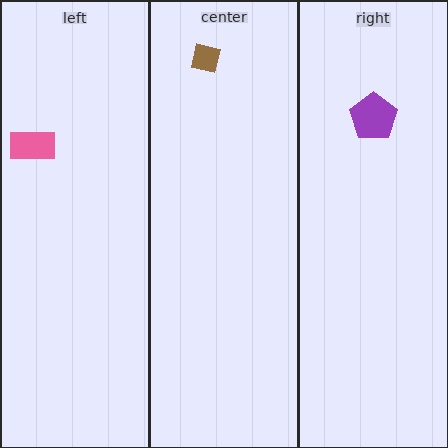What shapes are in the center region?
The brown square.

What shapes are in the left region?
The pink rectangle.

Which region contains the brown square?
The center region.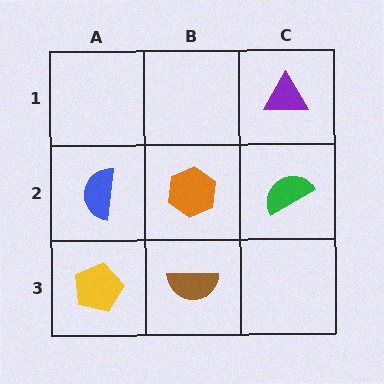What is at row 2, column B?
An orange hexagon.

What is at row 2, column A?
A blue semicircle.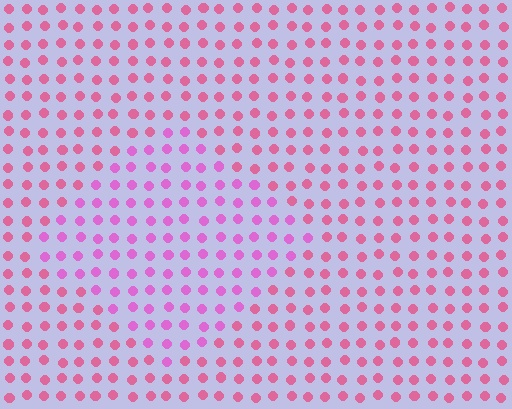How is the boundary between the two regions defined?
The boundary is defined purely by a slight shift in hue (about 28 degrees). Spacing, size, and orientation are identical on both sides.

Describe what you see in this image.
The image is filled with small pink elements in a uniform arrangement. A diamond-shaped region is visible where the elements are tinted to a slightly different hue, forming a subtle color boundary.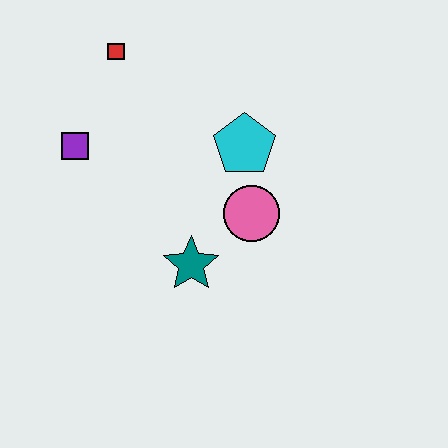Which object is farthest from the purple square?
The pink circle is farthest from the purple square.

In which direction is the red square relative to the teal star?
The red square is above the teal star.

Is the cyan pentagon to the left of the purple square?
No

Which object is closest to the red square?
The purple square is closest to the red square.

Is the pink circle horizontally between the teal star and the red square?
No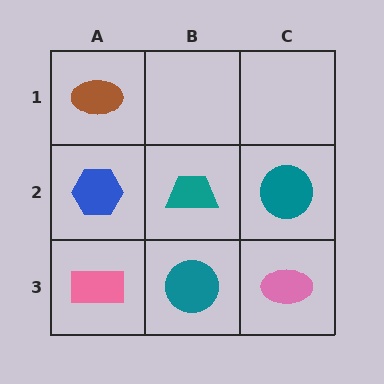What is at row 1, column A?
A brown ellipse.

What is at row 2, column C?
A teal circle.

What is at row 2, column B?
A teal trapezoid.